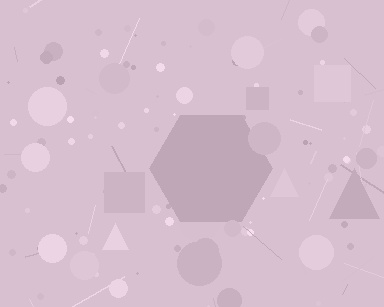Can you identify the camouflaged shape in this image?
The camouflaged shape is a hexagon.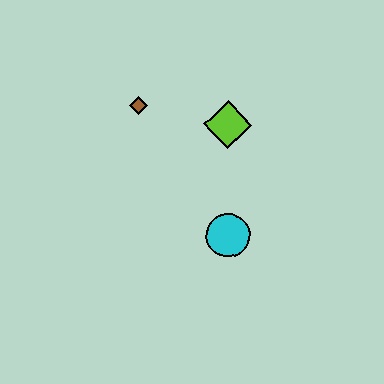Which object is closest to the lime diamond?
The brown diamond is closest to the lime diamond.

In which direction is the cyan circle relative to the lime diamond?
The cyan circle is below the lime diamond.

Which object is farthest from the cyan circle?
The brown diamond is farthest from the cyan circle.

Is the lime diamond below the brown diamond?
Yes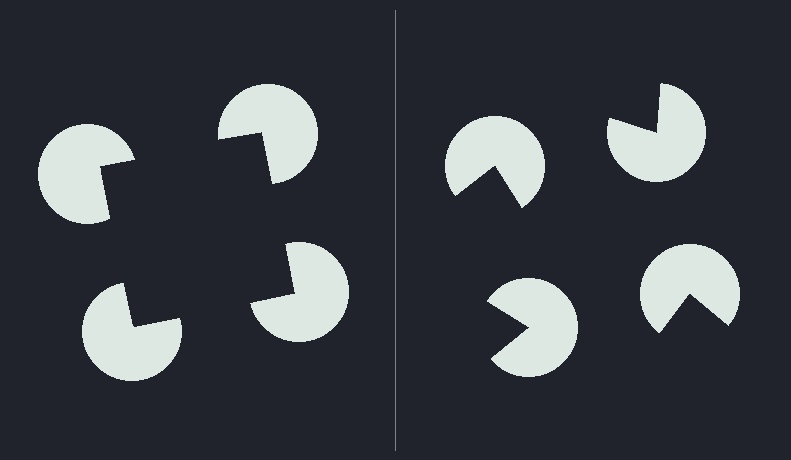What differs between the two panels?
The pac-man discs are positioned identically on both sides; only the wedge orientations differ. On the left they align to a square; on the right they are misaligned.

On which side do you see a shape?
An illusory square appears on the left side. On the right side the wedge cuts are rotated, so no coherent shape forms.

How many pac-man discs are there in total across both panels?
8 — 4 on each side.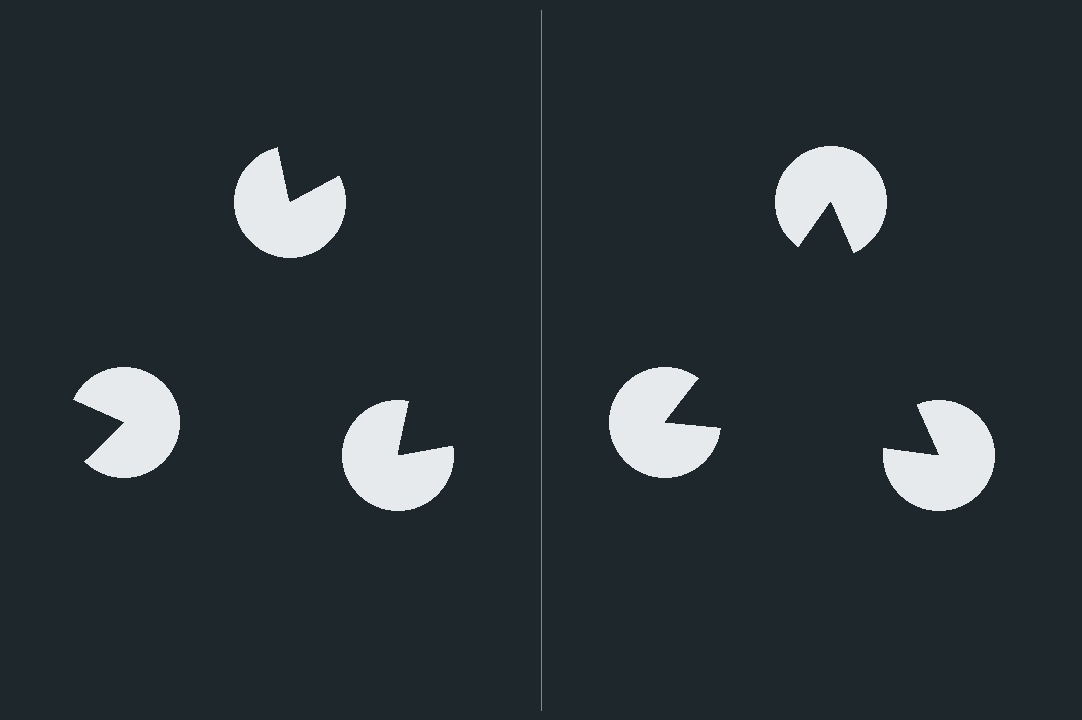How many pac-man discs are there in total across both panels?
6 — 3 on each side.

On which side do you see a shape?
An illusory triangle appears on the right side. On the left side the wedge cuts are rotated, so no coherent shape forms.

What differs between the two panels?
The pac-man discs are positioned identically on both sides; only the wedge orientations differ. On the right they align to a triangle; on the left they are misaligned.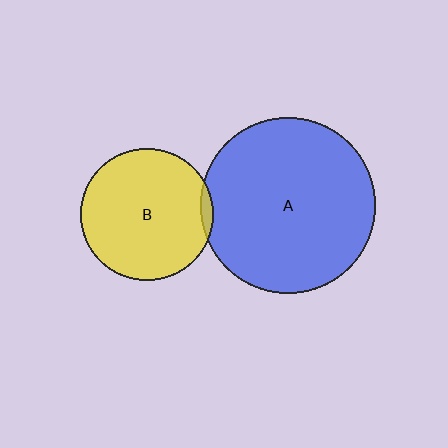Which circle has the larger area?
Circle A (blue).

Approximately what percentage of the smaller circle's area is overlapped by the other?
Approximately 5%.